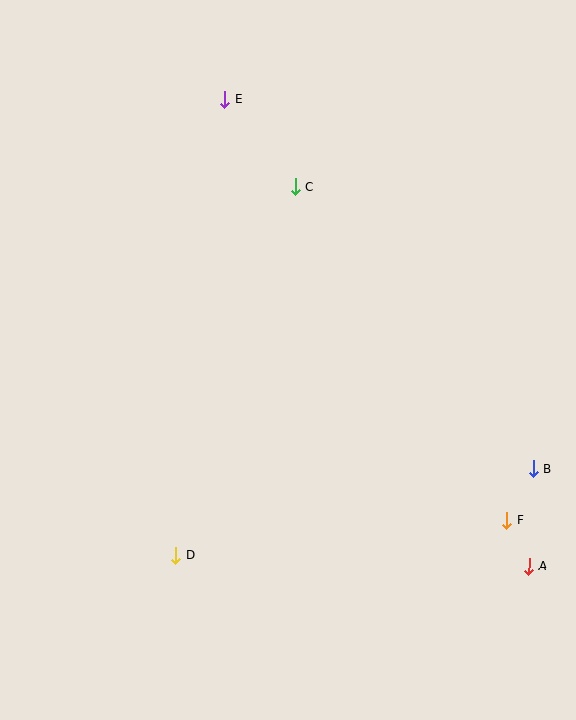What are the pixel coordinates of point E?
Point E is at (225, 100).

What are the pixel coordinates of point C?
Point C is at (295, 187).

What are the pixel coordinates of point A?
Point A is at (529, 566).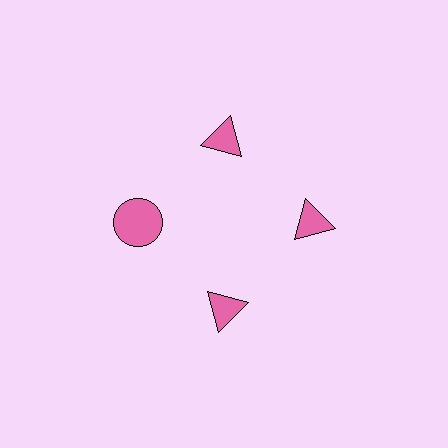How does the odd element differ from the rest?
It has a different shape: circle instead of triangle.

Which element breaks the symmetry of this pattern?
The pink circle at roughly the 9 o'clock position breaks the symmetry. All other shapes are pink triangles.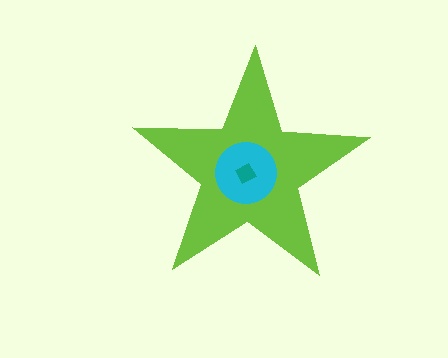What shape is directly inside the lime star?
The cyan circle.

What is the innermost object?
The teal square.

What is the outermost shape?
The lime star.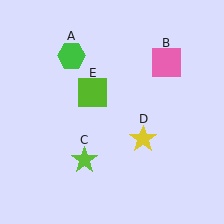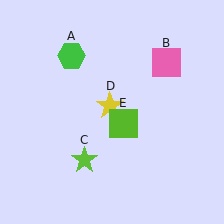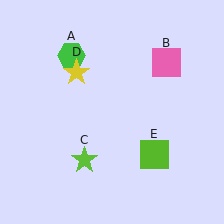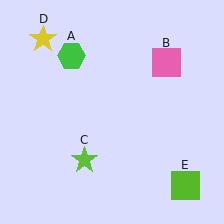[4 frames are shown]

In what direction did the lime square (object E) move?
The lime square (object E) moved down and to the right.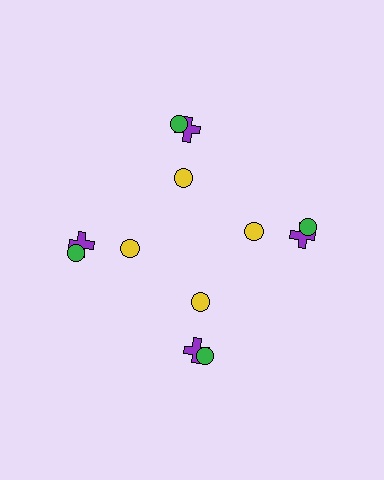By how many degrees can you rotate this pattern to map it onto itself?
The pattern maps onto itself every 90 degrees of rotation.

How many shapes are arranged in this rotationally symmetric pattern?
There are 12 shapes, arranged in 4 groups of 3.